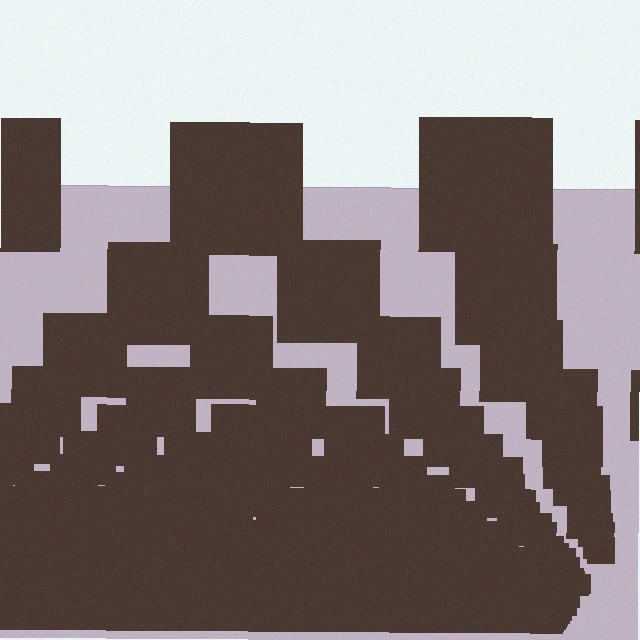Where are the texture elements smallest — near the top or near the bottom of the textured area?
Near the bottom.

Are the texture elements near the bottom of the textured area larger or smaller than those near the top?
Smaller. The gradient is inverted — elements near the bottom are smaller and denser.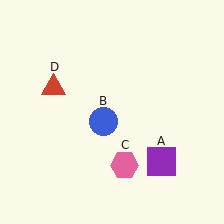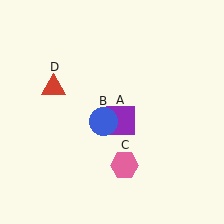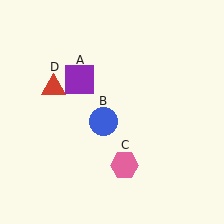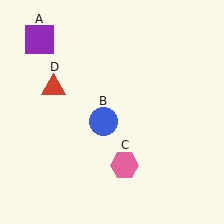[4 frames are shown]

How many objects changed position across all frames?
1 object changed position: purple square (object A).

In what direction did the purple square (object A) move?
The purple square (object A) moved up and to the left.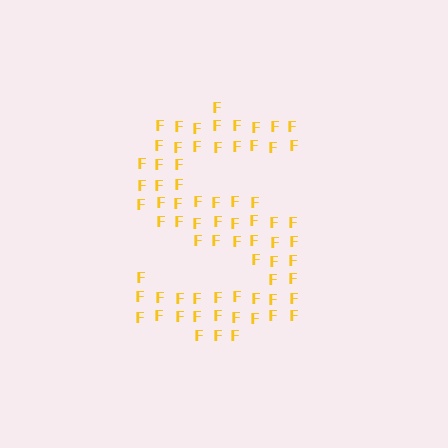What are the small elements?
The small elements are letter F's.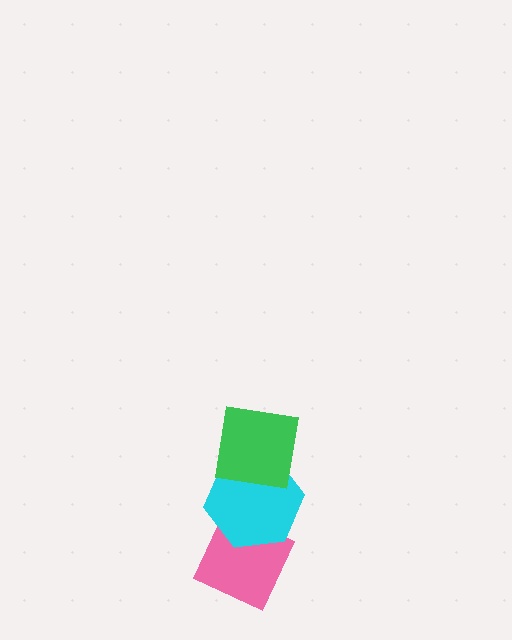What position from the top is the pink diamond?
The pink diamond is 3rd from the top.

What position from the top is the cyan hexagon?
The cyan hexagon is 2nd from the top.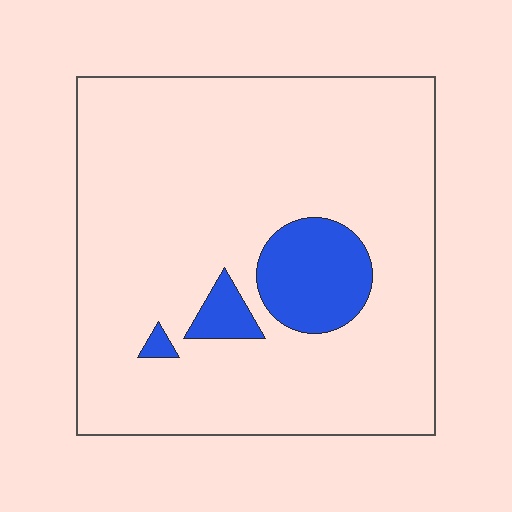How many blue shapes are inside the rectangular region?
3.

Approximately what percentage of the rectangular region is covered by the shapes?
Approximately 10%.